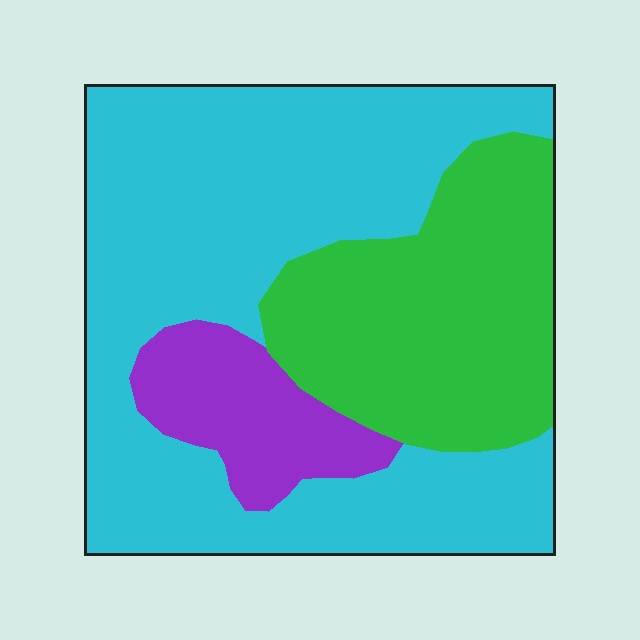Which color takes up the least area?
Purple, at roughly 10%.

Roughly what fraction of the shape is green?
Green covers 29% of the shape.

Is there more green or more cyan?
Cyan.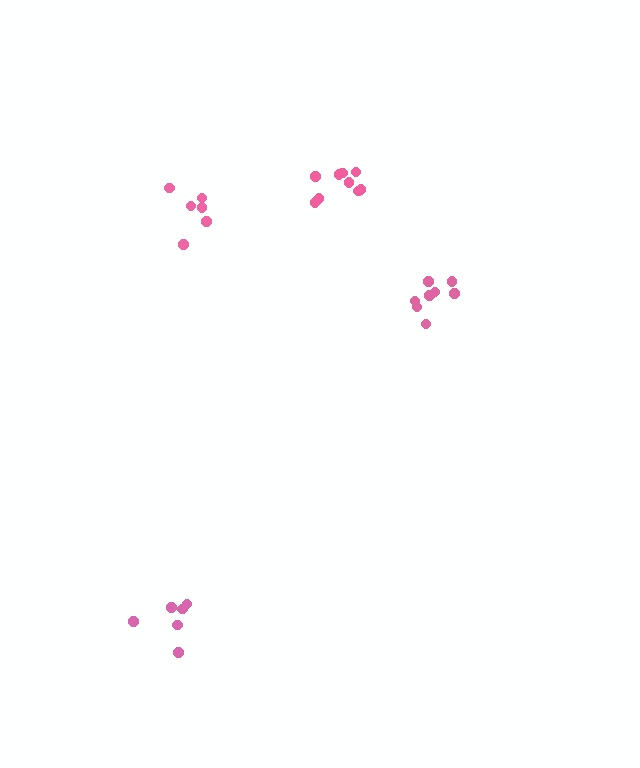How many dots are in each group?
Group 1: 8 dots, Group 2: 6 dots, Group 3: 6 dots, Group 4: 9 dots (29 total).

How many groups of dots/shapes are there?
There are 4 groups.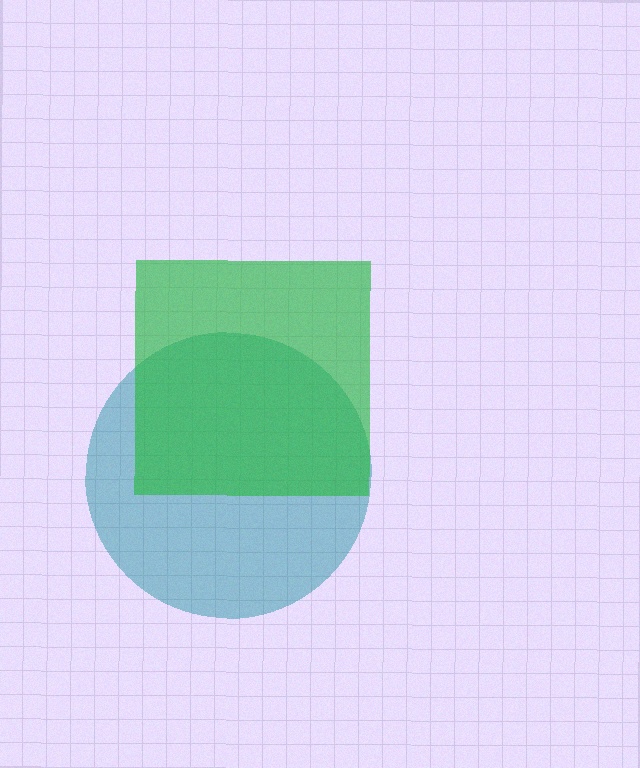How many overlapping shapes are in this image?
There are 2 overlapping shapes in the image.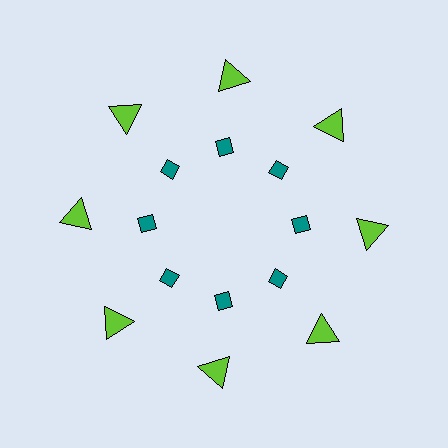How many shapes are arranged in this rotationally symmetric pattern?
There are 16 shapes, arranged in 8 groups of 2.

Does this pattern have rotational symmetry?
Yes, this pattern has 8-fold rotational symmetry. It looks the same after rotating 45 degrees around the center.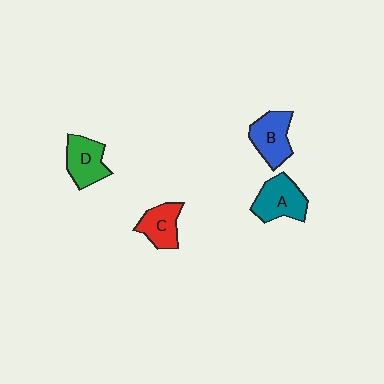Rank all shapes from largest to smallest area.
From largest to smallest: A (teal), B (blue), D (green), C (red).